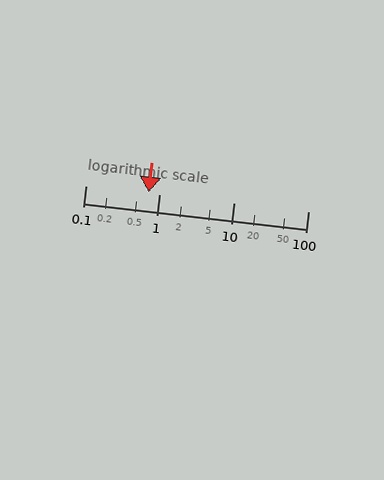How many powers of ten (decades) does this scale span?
The scale spans 3 decades, from 0.1 to 100.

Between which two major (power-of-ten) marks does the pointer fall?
The pointer is between 0.1 and 1.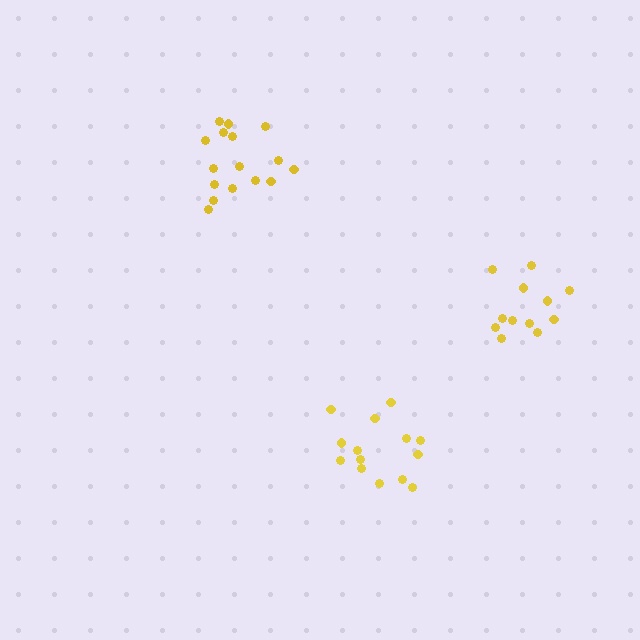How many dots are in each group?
Group 1: 16 dots, Group 2: 12 dots, Group 3: 14 dots (42 total).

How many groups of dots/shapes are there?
There are 3 groups.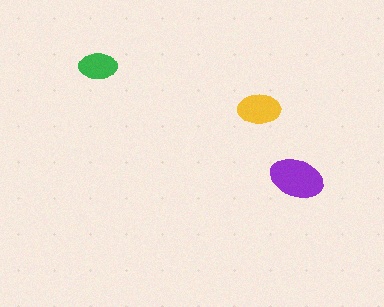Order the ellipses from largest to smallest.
the purple one, the yellow one, the green one.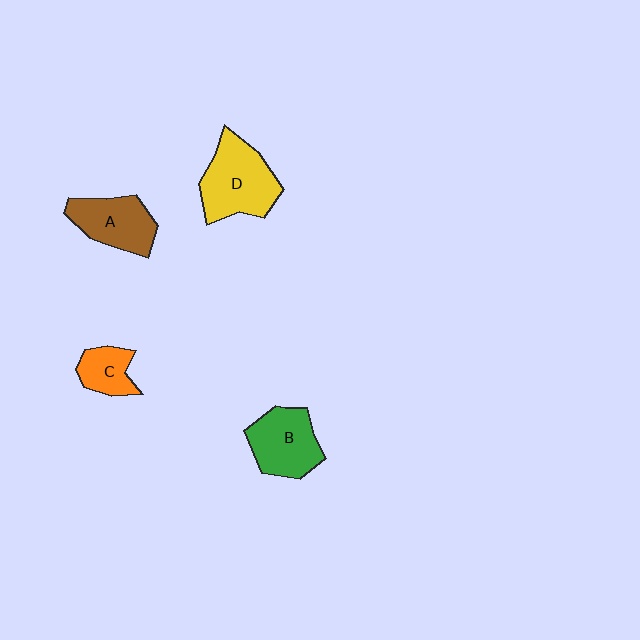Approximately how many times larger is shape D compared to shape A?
Approximately 1.3 times.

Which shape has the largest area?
Shape D (yellow).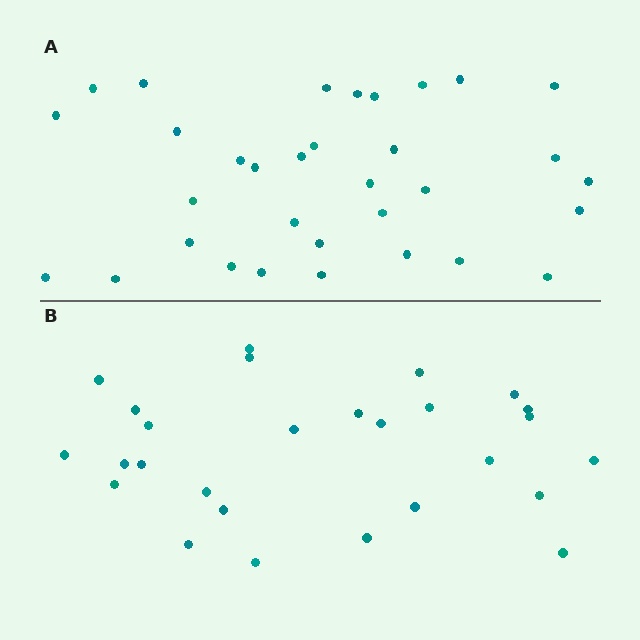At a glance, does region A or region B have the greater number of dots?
Region A (the top region) has more dots.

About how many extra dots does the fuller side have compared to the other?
Region A has about 6 more dots than region B.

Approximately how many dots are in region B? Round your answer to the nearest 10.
About 30 dots. (The exact count is 27, which rounds to 30.)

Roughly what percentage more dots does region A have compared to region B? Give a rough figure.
About 20% more.